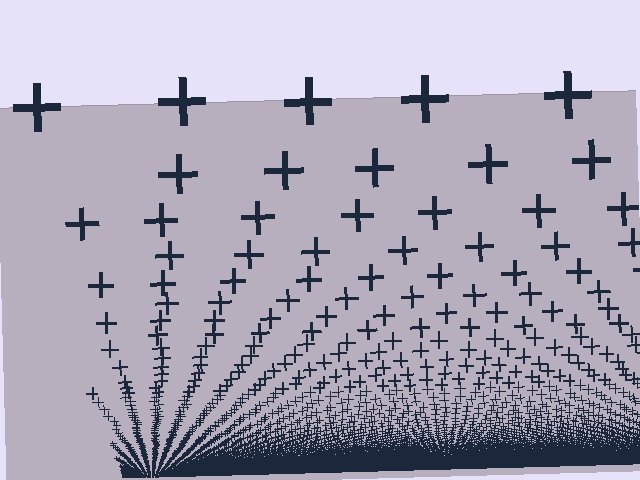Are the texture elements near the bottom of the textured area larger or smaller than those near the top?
Smaller. The gradient is inverted — elements near the bottom are smaller and denser.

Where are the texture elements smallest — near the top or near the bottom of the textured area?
Near the bottom.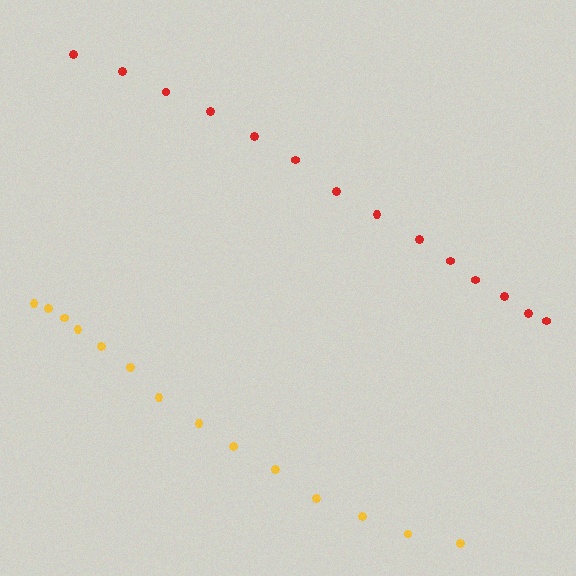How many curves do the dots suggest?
There are 2 distinct paths.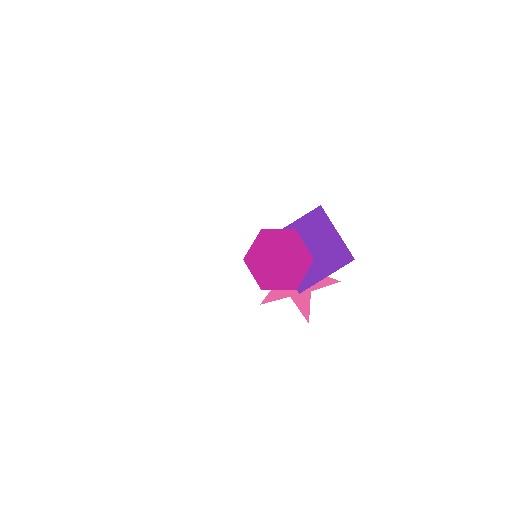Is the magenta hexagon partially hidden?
No, no other shape covers it.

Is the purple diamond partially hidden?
Yes, it is partially covered by another shape.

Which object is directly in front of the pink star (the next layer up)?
The purple diamond is directly in front of the pink star.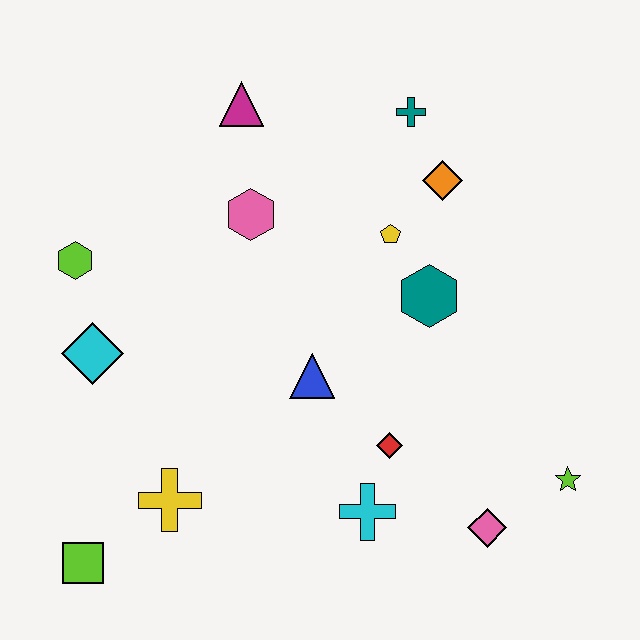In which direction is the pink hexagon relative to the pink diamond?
The pink hexagon is above the pink diamond.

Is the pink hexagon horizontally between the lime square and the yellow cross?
No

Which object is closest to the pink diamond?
The lime star is closest to the pink diamond.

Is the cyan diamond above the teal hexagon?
No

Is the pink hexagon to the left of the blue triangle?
Yes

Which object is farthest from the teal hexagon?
The lime square is farthest from the teal hexagon.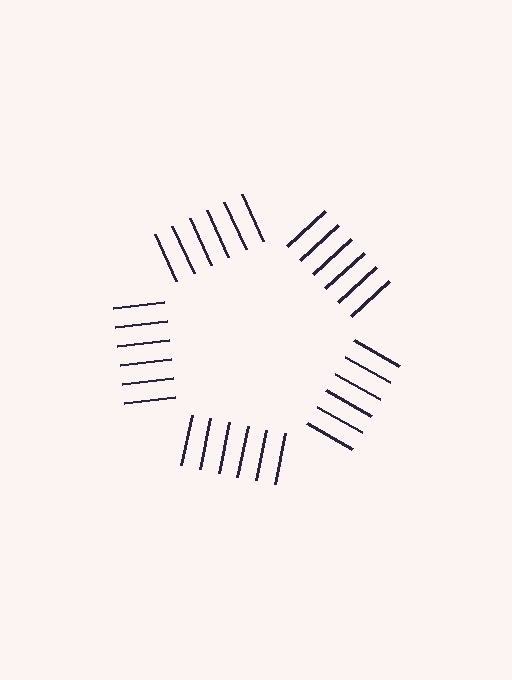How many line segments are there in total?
30 — 6 along each of the 5 edges.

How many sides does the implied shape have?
5 sides — the line-ends trace a pentagon.